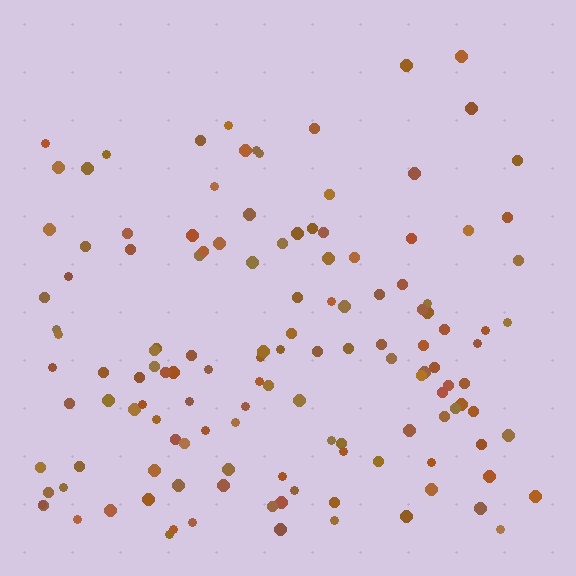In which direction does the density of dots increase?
From top to bottom, with the bottom side densest.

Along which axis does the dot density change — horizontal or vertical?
Vertical.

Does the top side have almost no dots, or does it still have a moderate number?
Still a moderate number, just noticeably fewer than the bottom.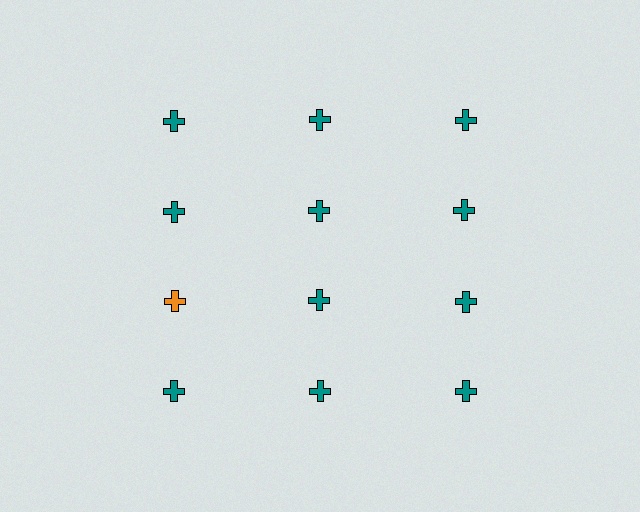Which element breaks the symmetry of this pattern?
The orange cross in the third row, leftmost column breaks the symmetry. All other shapes are teal crosses.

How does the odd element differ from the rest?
It has a different color: orange instead of teal.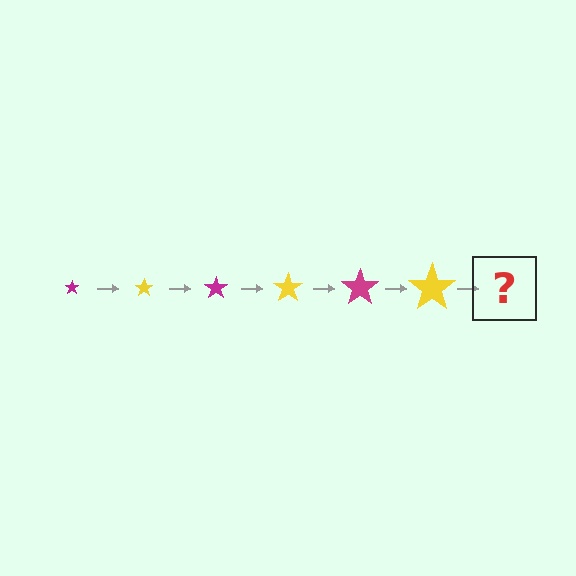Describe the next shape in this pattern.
It should be a magenta star, larger than the previous one.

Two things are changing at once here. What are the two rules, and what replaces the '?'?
The two rules are that the star grows larger each step and the color cycles through magenta and yellow. The '?' should be a magenta star, larger than the previous one.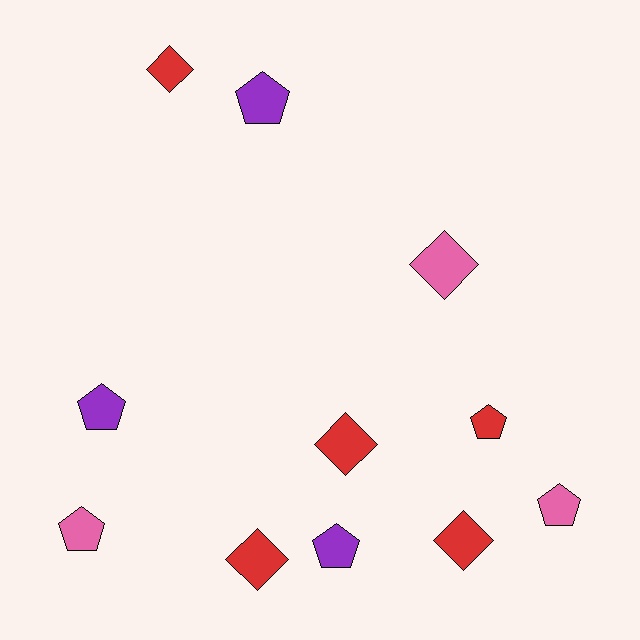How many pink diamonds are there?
There is 1 pink diamond.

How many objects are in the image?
There are 11 objects.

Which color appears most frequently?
Red, with 5 objects.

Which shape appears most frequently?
Pentagon, with 6 objects.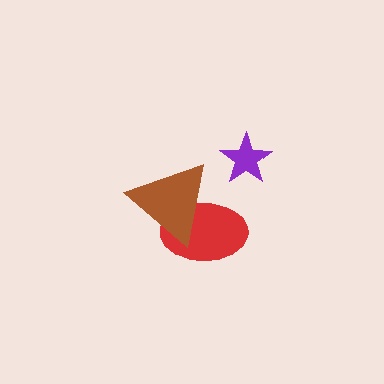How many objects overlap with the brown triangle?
1 object overlaps with the brown triangle.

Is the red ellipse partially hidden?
Yes, it is partially covered by another shape.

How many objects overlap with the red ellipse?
1 object overlaps with the red ellipse.